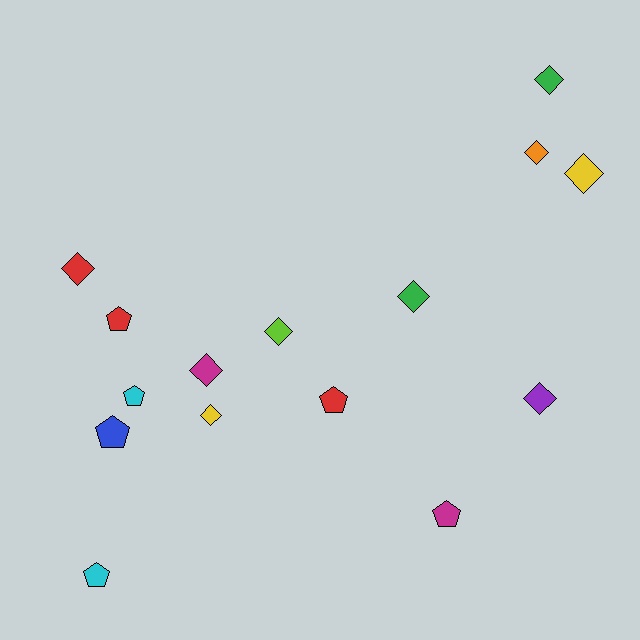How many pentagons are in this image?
There are 6 pentagons.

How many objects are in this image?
There are 15 objects.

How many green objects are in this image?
There are 2 green objects.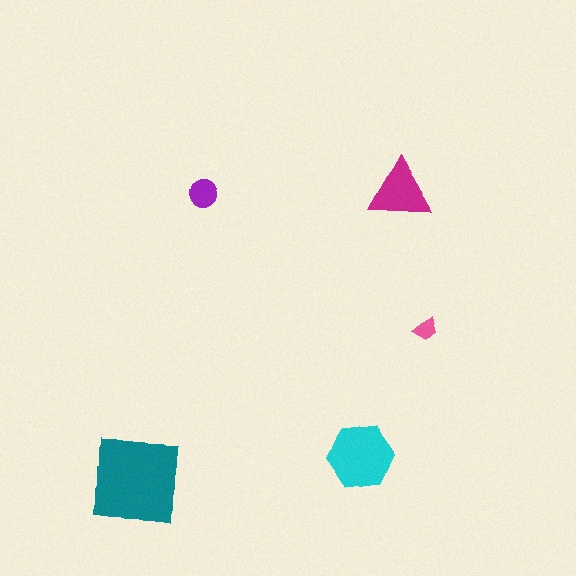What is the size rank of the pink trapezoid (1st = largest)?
5th.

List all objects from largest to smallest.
The teal square, the cyan hexagon, the magenta triangle, the purple circle, the pink trapezoid.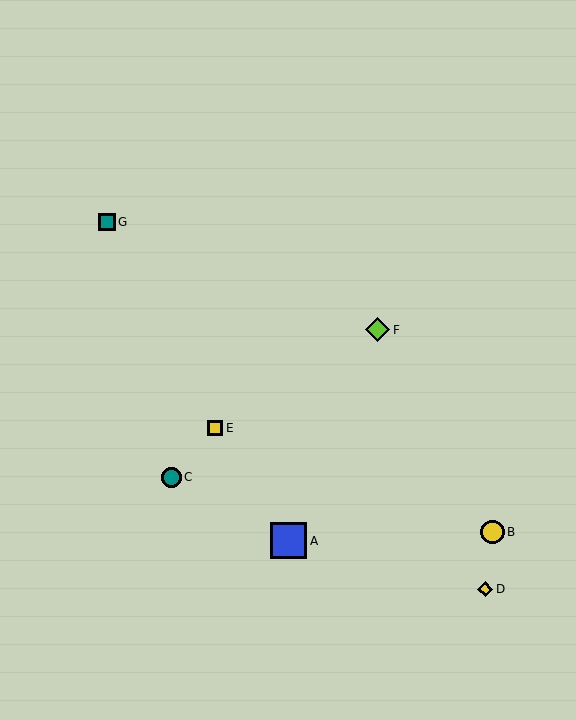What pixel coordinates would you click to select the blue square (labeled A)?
Click at (289, 541) to select the blue square A.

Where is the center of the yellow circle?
The center of the yellow circle is at (492, 532).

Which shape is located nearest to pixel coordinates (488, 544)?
The yellow circle (labeled B) at (492, 532) is nearest to that location.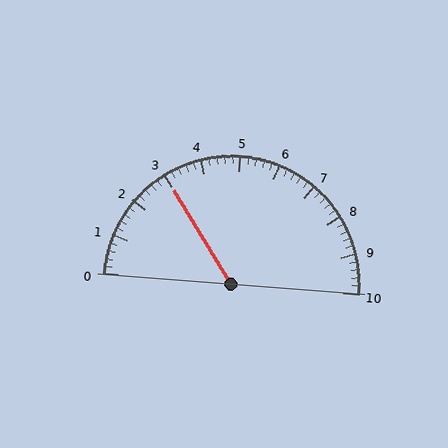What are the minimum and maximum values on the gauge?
The gauge ranges from 0 to 10.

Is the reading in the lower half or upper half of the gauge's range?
The reading is in the lower half of the range (0 to 10).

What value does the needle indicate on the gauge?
The needle indicates approximately 3.0.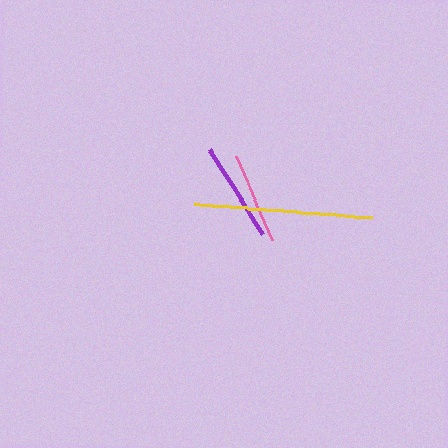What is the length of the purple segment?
The purple segment is approximately 101 pixels long.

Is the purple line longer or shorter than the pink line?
The purple line is longer than the pink line.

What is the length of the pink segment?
The pink segment is approximately 91 pixels long.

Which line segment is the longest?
The yellow line is the longest at approximately 178 pixels.